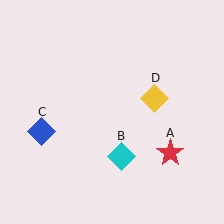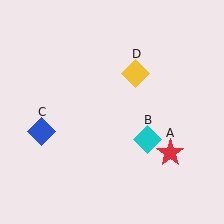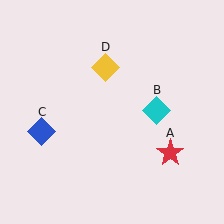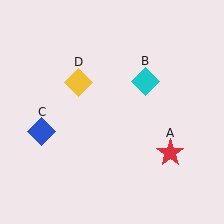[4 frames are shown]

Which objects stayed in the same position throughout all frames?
Red star (object A) and blue diamond (object C) remained stationary.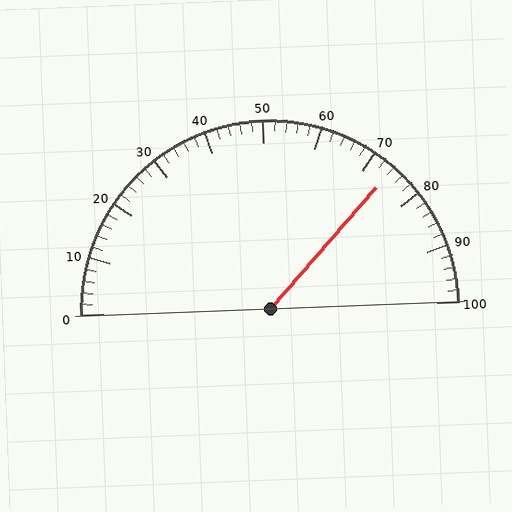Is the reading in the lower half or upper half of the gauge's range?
The reading is in the upper half of the range (0 to 100).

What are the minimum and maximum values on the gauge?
The gauge ranges from 0 to 100.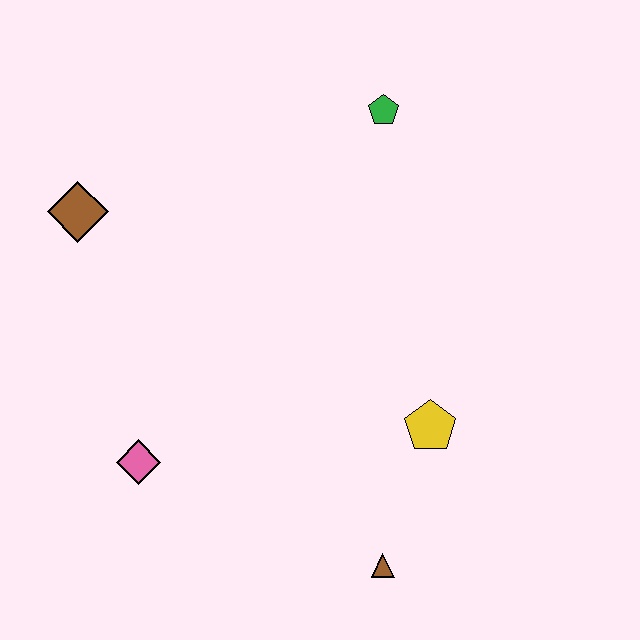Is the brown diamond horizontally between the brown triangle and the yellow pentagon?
No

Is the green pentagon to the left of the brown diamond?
No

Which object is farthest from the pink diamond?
The green pentagon is farthest from the pink diamond.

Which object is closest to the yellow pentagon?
The brown triangle is closest to the yellow pentagon.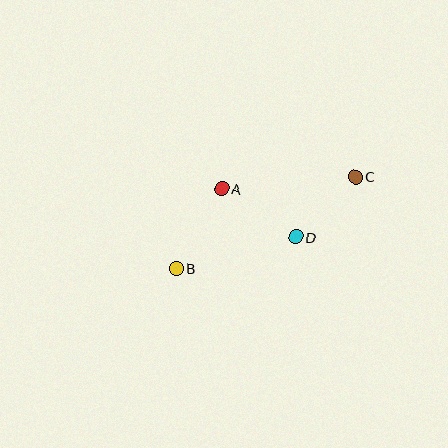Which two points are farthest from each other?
Points B and C are farthest from each other.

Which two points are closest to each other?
Points C and D are closest to each other.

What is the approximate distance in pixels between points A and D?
The distance between A and D is approximately 88 pixels.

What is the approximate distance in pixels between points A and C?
The distance between A and C is approximately 134 pixels.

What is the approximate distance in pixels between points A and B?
The distance between A and B is approximately 91 pixels.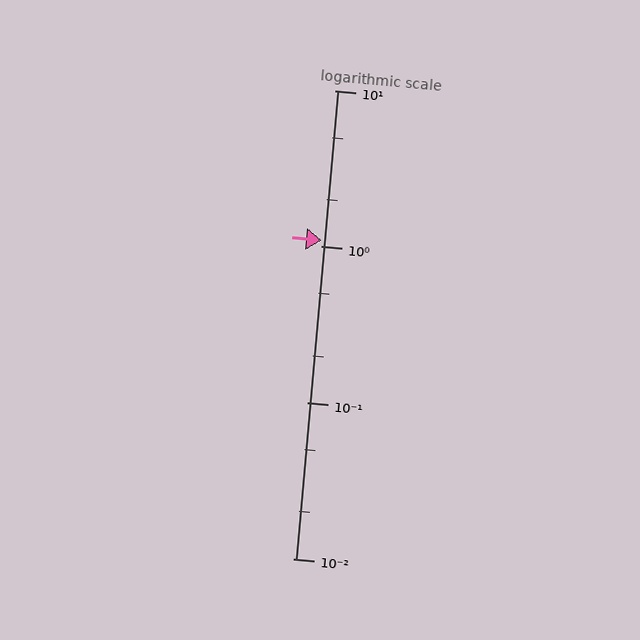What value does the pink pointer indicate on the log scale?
The pointer indicates approximately 1.1.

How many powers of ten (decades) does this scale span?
The scale spans 3 decades, from 0.01 to 10.